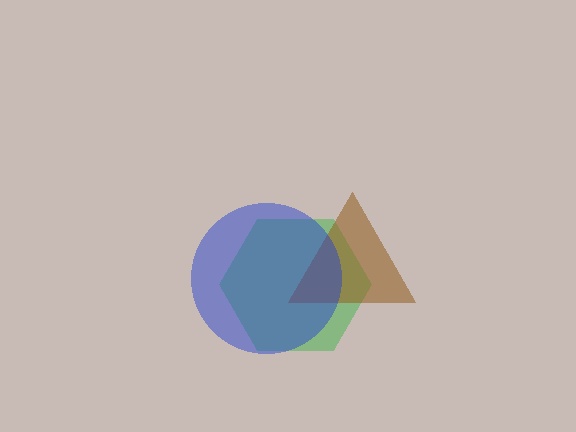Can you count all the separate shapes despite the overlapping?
Yes, there are 3 separate shapes.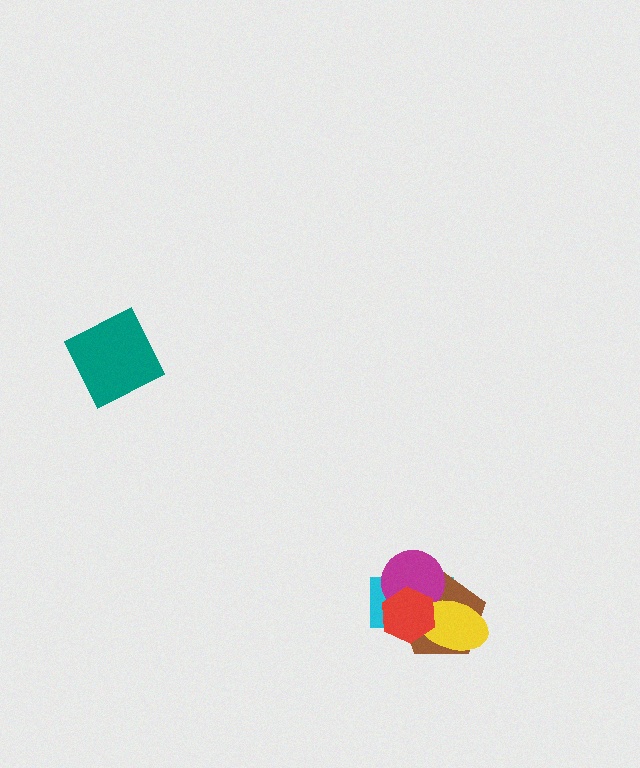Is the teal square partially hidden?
No, no other shape covers it.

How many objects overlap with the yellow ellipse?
4 objects overlap with the yellow ellipse.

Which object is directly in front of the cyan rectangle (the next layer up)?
The brown pentagon is directly in front of the cyan rectangle.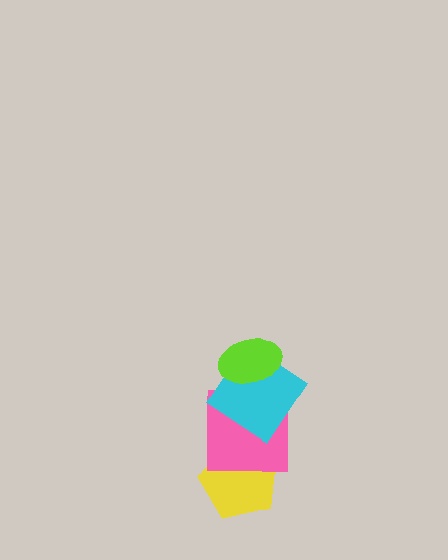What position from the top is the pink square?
The pink square is 3rd from the top.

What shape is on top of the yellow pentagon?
The pink square is on top of the yellow pentagon.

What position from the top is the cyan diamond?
The cyan diamond is 2nd from the top.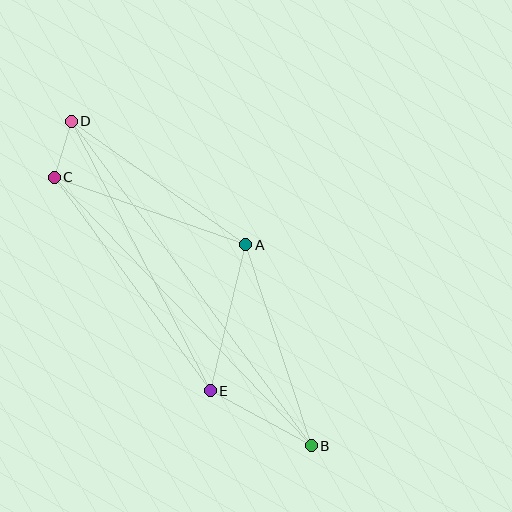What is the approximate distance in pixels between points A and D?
The distance between A and D is approximately 214 pixels.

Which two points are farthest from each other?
Points B and D are farthest from each other.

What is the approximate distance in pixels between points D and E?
The distance between D and E is approximately 304 pixels.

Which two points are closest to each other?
Points C and D are closest to each other.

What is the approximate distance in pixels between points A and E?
The distance between A and E is approximately 150 pixels.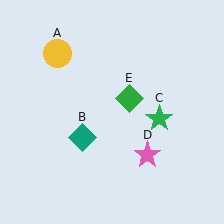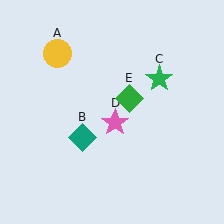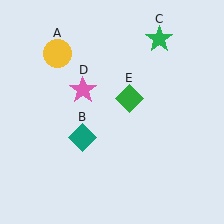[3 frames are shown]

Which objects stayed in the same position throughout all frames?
Yellow circle (object A) and teal diamond (object B) and green diamond (object E) remained stationary.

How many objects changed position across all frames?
2 objects changed position: green star (object C), pink star (object D).